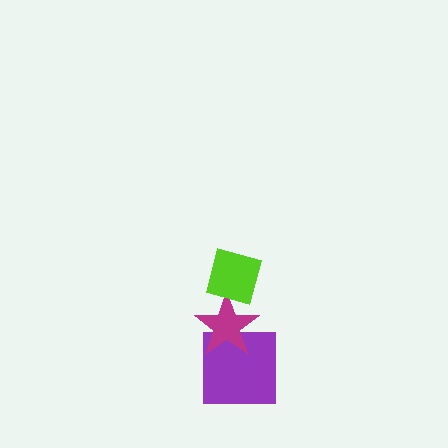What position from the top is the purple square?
The purple square is 3rd from the top.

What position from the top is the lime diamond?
The lime diamond is 1st from the top.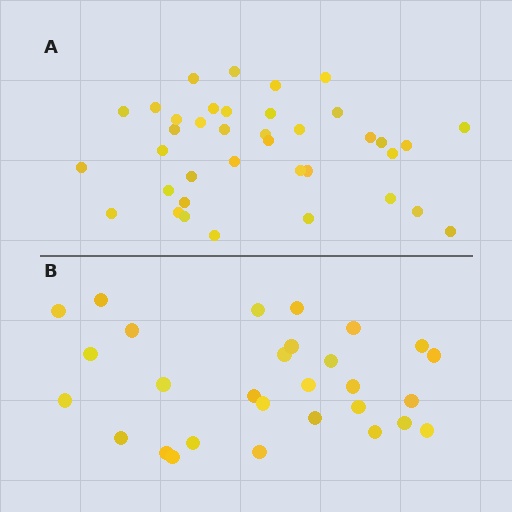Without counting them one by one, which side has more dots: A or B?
Region A (the top region) has more dots.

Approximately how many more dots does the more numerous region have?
Region A has roughly 8 or so more dots than region B.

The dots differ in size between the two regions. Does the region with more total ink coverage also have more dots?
No. Region B has more total ink coverage because its dots are larger, but region A actually contains more individual dots. Total area can be misleading — the number of items is what matters here.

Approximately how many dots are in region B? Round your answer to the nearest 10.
About 30 dots. (The exact count is 29, which rounds to 30.)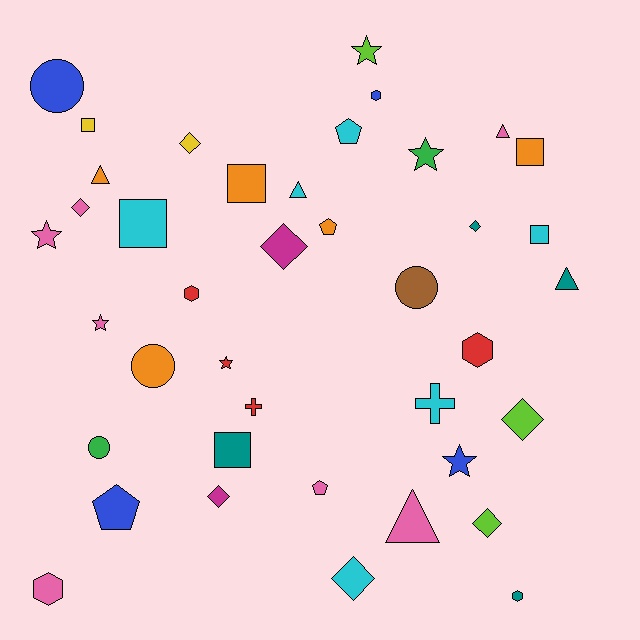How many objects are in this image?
There are 40 objects.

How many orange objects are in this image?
There are 5 orange objects.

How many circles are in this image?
There are 4 circles.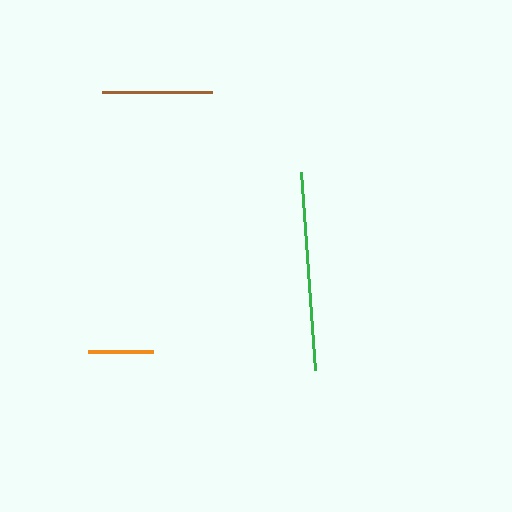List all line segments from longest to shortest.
From longest to shortest: green, brown, orange.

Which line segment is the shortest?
The orange line is the shortest at approximately 65 pixels.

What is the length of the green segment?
The green segment is approximately 199 pixels long.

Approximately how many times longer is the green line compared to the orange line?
The green line is approximately 3.1 times the length of the orange line.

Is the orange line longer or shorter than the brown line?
The brown line is longer than the orange line.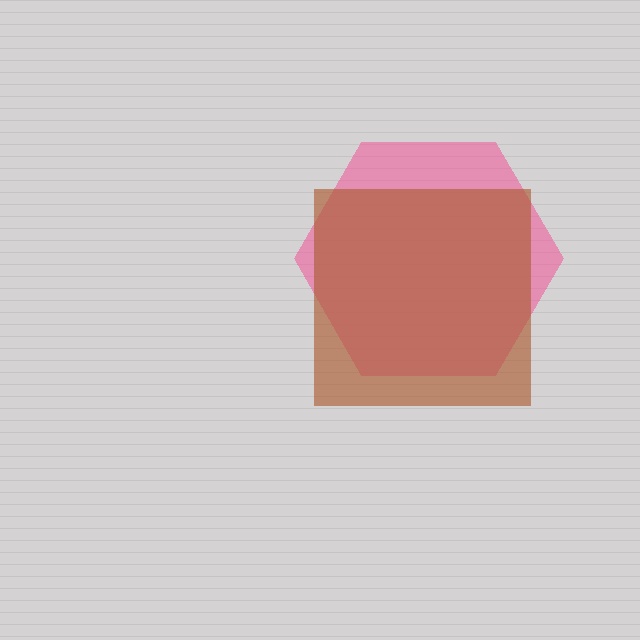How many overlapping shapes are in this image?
There are 2 overlapping shapes in the image.